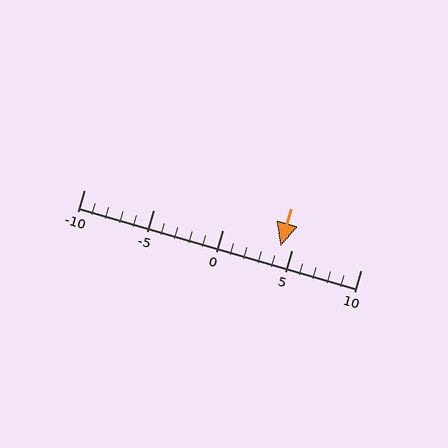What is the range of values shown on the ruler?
The ruler shows values from -10 to 10.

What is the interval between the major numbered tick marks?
The major tick marks are spaced 5 units apart.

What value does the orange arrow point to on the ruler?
The orange arrow points to approximately 4.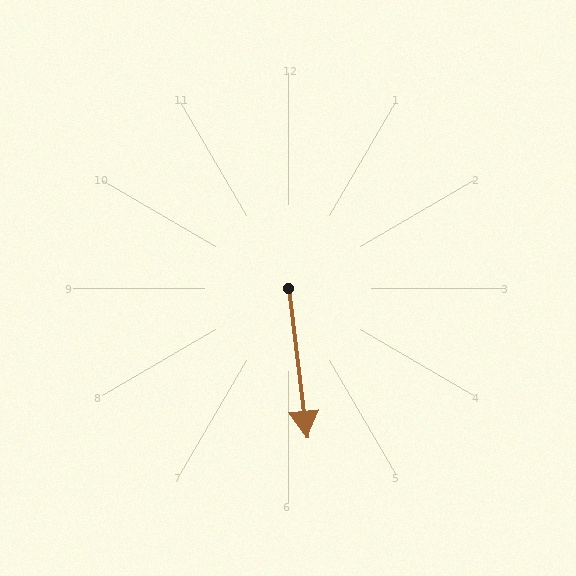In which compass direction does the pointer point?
South.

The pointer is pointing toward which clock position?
Roughly 6 o'clock.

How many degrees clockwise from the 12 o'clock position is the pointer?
Approximately 173 degrees.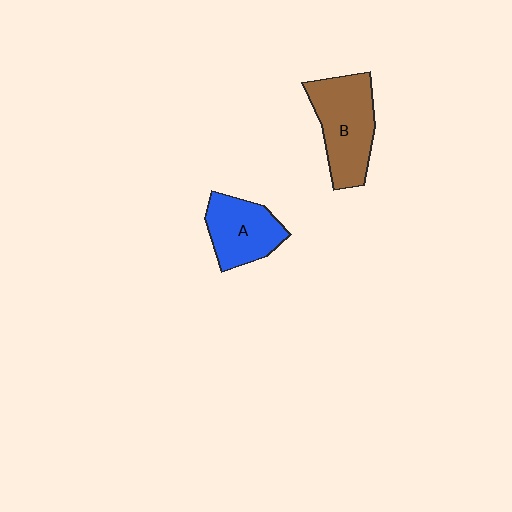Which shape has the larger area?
Shape B (brown).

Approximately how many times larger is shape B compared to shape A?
Approximately 1.3 times.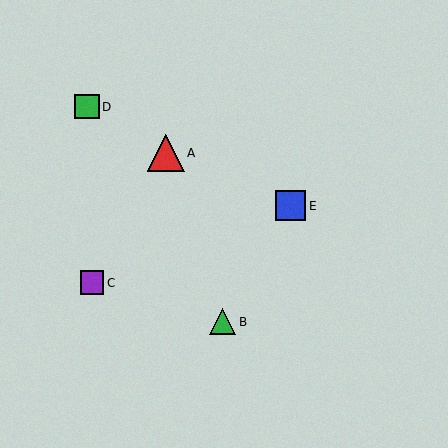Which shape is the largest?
The red triangle (labeled A) is the largest.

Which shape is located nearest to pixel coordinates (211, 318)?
The green triangle (labeled B) at (223, 322) is nearest to that location.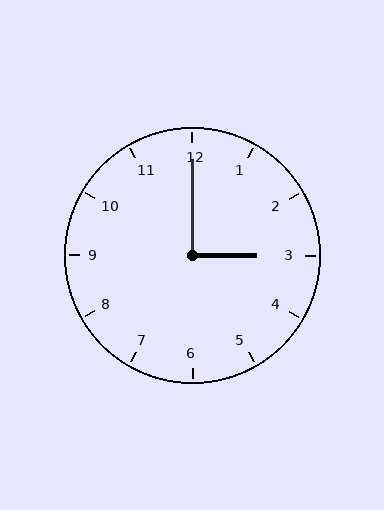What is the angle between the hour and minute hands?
Approximately 90 degrees.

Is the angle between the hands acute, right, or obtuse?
It is right.